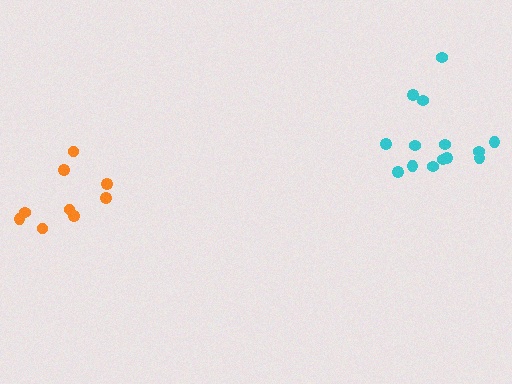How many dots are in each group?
Group 1: 9 dots, Group 2: 14 dots (23 total).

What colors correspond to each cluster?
The clusters are colored: orange, cyan.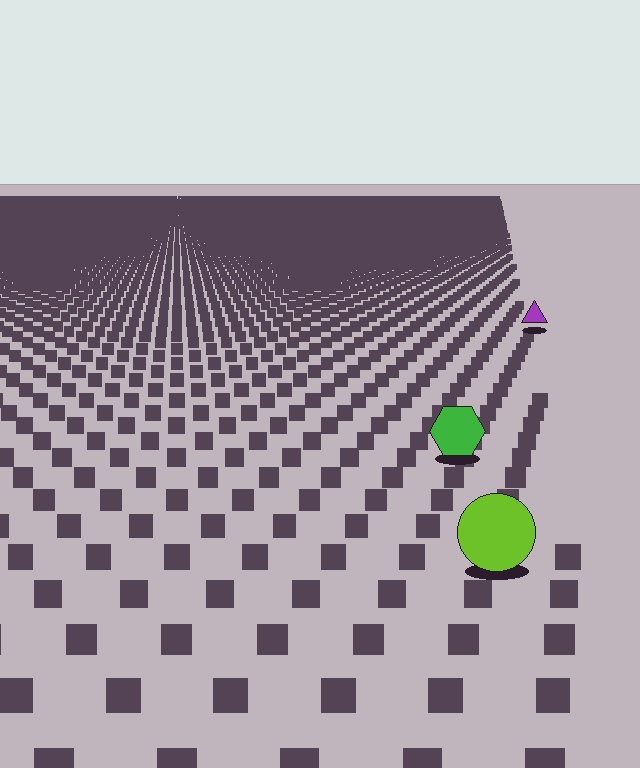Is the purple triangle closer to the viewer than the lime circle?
No. The lime circle is closer — you can tell from the texture gradient: the ground texture is coarser near it.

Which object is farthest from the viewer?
The purple triangle is farthest from the viewer. It appears smaller and the ground texture around it is denser.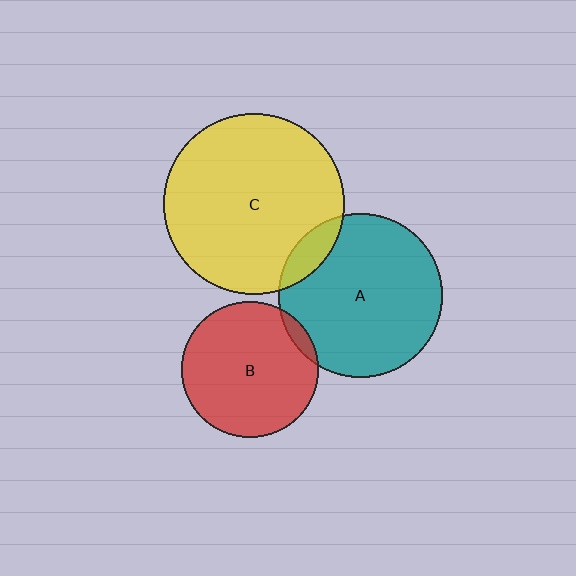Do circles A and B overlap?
Yes.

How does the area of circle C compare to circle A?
Approximately 1.2 times.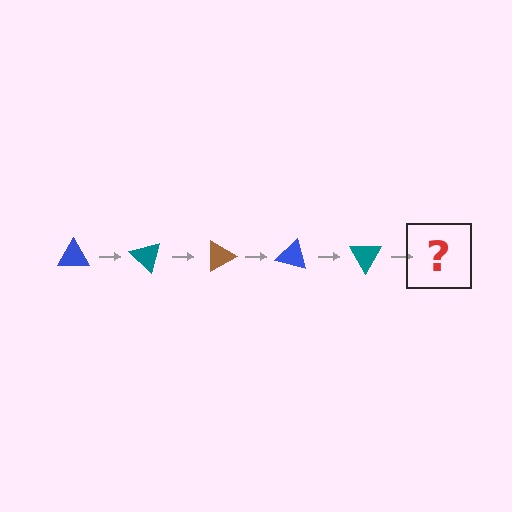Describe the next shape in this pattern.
It should be a brown triangle, rotated 225 degrees from the start.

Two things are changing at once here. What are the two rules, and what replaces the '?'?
The two rules are that it rotates 45 degrees each step and the color cycles through blue, teal, and brown. The '?' should be a brown triangle, rotated 225 degrees from the start.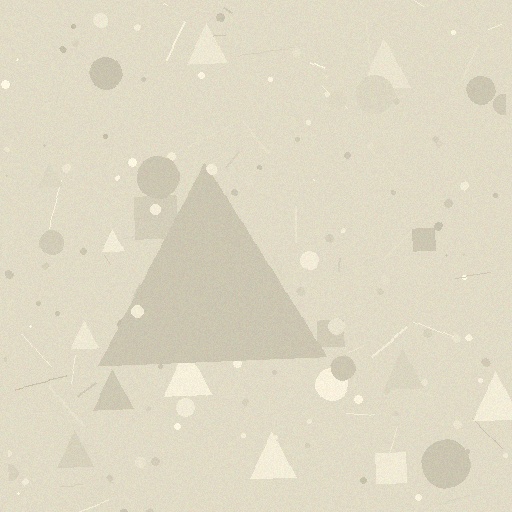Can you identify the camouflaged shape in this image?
The camouflaged shape is a triangle.